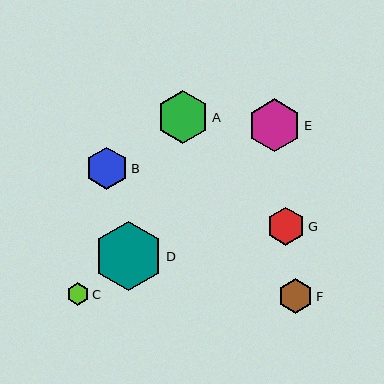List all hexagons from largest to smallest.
From largest to smallest: D, E, A, B, G, F, C.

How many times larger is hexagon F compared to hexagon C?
Hexagon F is approximately 1.6 times the size of hexagon C.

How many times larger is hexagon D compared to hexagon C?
Hexagon D is approximately 3.1 times the size of hexagon C.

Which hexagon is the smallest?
Hexagon C is the smallest with a size of approximately 22 pixels.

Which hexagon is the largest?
Hexagon D is the largest with a size of approximately 69 pixels.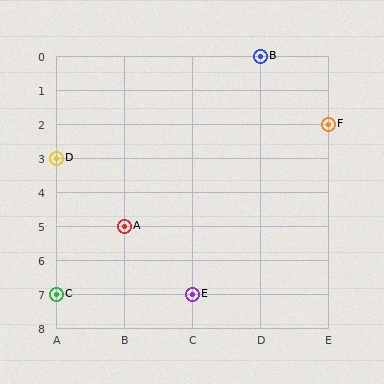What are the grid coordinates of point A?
Point A is at grid coordinates (B, 5).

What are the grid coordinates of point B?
Point B is at grid coordinates (D, 0).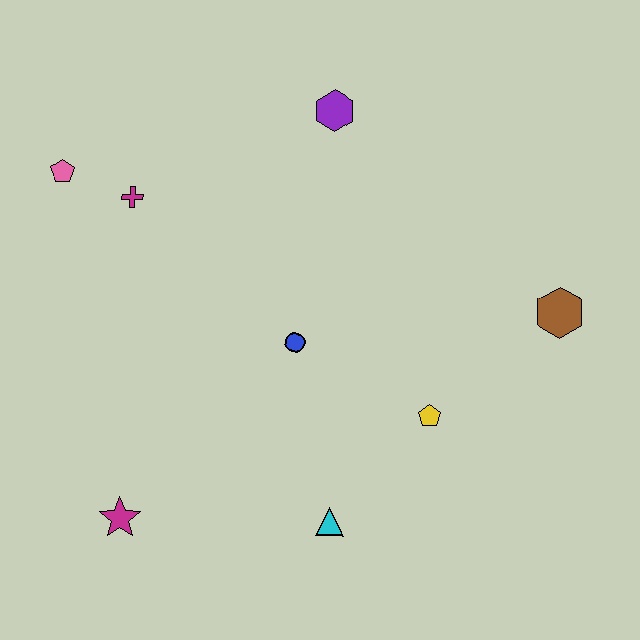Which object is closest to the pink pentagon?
The magenta cross is closest to the pink pentagon.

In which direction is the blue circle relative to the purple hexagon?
The blue circle is below the purple hexagon.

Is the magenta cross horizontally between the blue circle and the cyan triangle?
No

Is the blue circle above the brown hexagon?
No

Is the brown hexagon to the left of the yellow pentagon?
No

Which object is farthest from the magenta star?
The brown hexagon is farthest from the magenta star.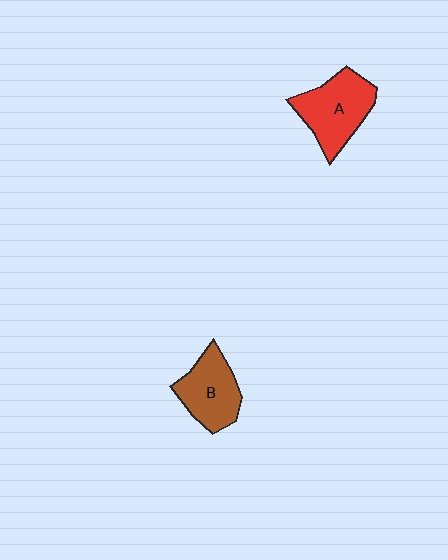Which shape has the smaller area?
Shape B (brown).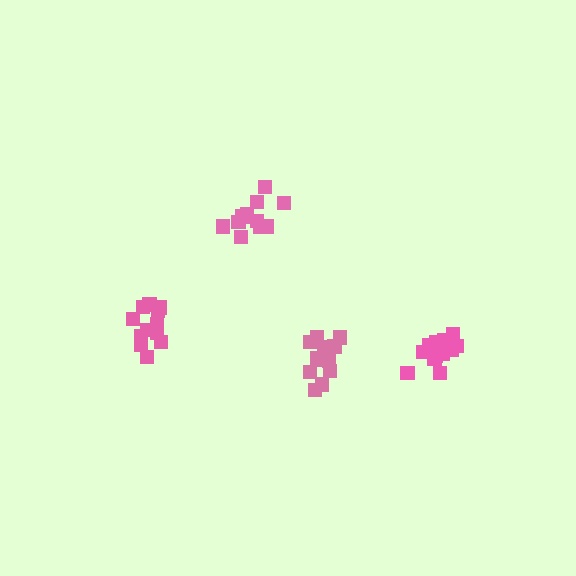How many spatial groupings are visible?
There are 4 spatial groupings.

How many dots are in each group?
Group 1: 12 dots, Group 2: 16 dots, Group 3: 12 dots, Group 4: 14 dots (54 total).